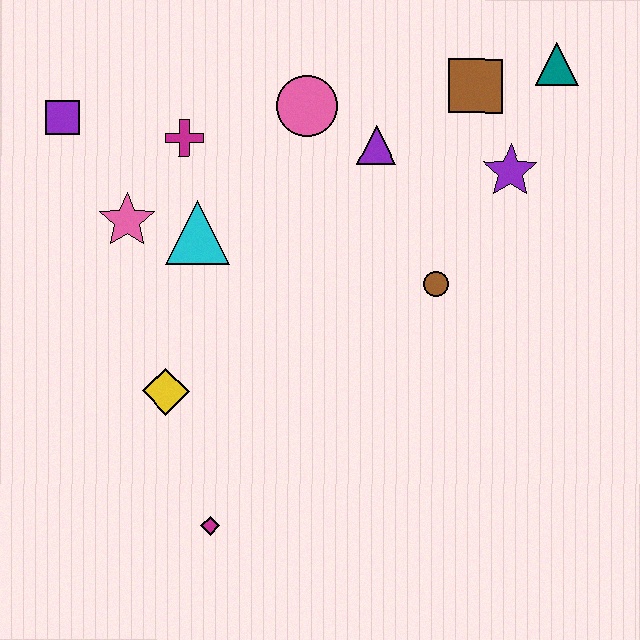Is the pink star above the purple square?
No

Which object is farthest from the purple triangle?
The magenta diamond is farthest from the purple triangle.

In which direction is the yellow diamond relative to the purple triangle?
The yellow diamond is below the purple triangle.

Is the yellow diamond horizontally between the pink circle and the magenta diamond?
No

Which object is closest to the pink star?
The cyan triangle is closest to the pink star.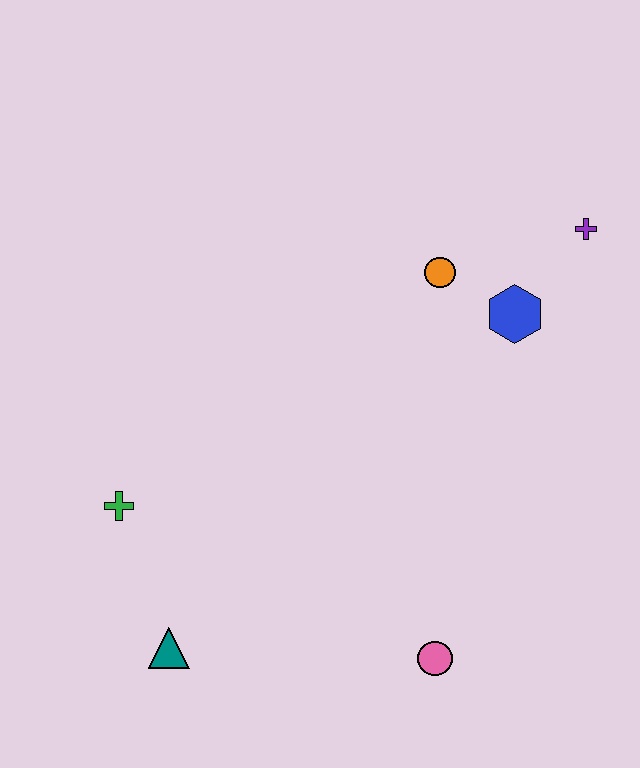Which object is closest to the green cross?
The teal triangle is closest to the green cross.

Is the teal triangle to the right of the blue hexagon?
No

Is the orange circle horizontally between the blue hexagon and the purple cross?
No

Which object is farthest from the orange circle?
The teal triangle is farthest from the orange circle.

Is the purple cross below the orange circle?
No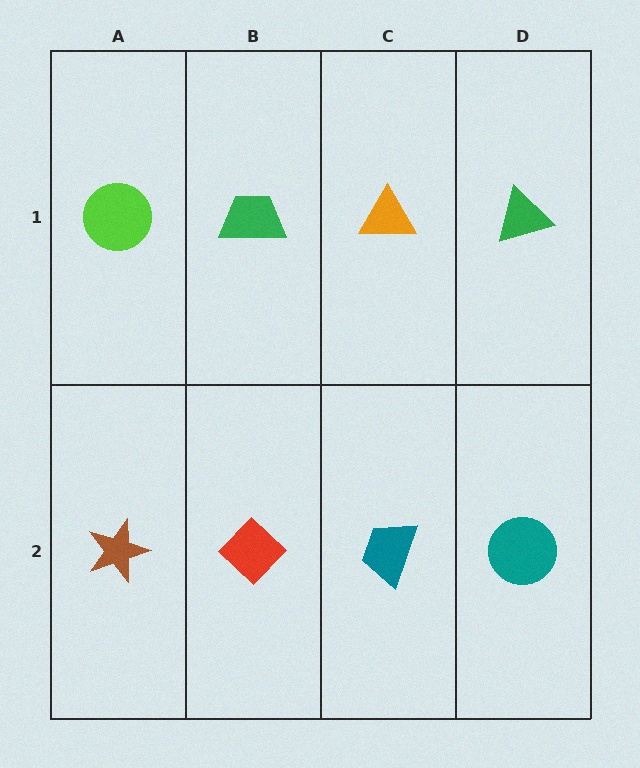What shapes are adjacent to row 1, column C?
A teal trapezoid (row 2, column C), a green trapezoid (row 1, column B), a green triangle (row 1, column D).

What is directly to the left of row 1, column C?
A green trapezoid.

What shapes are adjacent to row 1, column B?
A red diamond (row 2, column B), a lime circle (row 1, column A), an orange triangle (row 1, column C).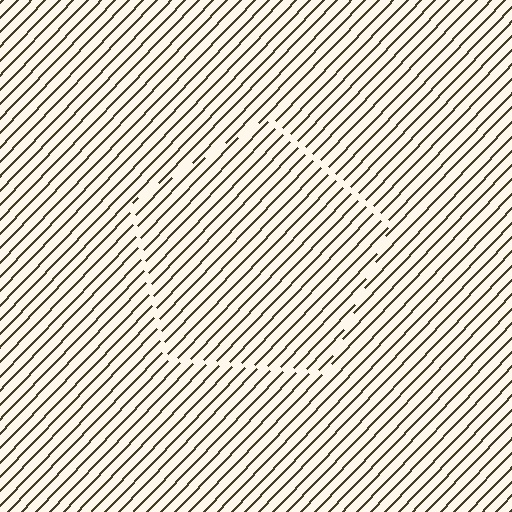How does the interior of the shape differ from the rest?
The interior of the shape contains the same grating, shifted by half a period — the contour is defined by the phase discontinuity where line-ends from the inner and outer gratings abut.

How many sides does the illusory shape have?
5 sides — the line-ends trace a pentagon.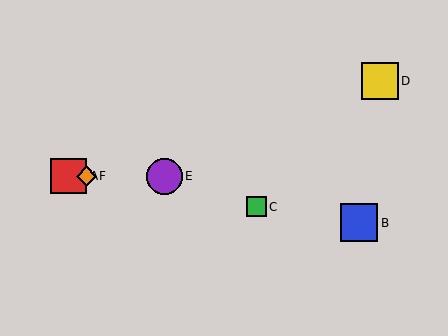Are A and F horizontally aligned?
Yes, both are at y≈176.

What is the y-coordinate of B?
Object B is at y≈223.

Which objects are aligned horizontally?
Objects A, E, F are aligned horizontally.